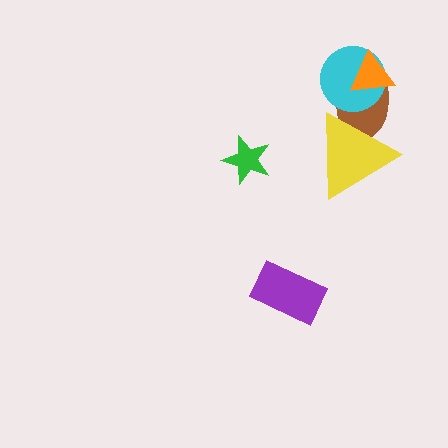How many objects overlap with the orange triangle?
2 objects overlap with the orange triangle.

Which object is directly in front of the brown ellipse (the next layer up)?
The cyan circle is directly in front of the brown ellipse.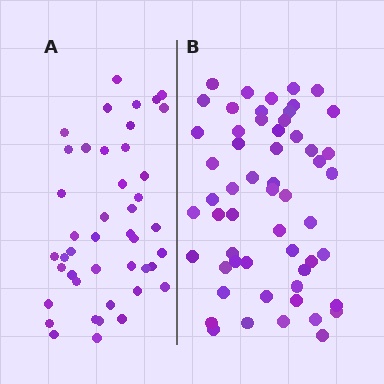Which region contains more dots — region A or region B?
Region B (the right region) has more dots.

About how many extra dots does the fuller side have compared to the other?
Region B has roughly 12 or so more dots than region A.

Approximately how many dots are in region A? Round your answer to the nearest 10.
About 40 dots. (The exact count is 44, which rounds to 40.)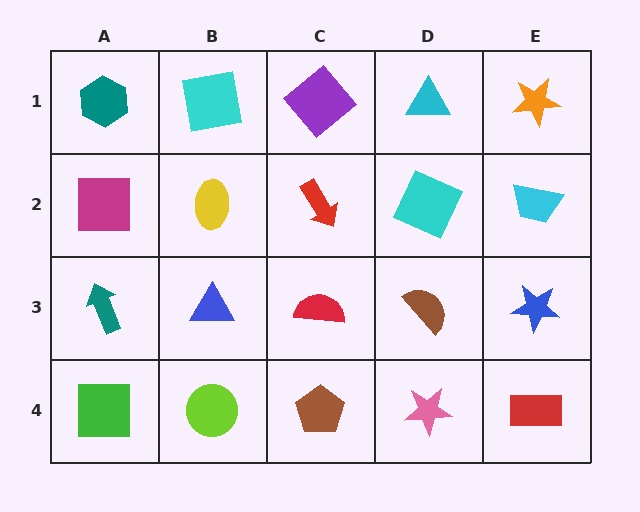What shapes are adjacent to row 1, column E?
A cyan trapezoid (row 2, column E), a cyan triangle (row 1, column D).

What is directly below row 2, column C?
A red semicircle.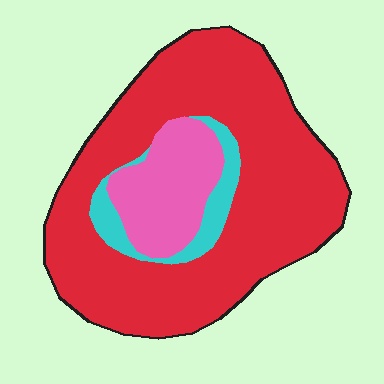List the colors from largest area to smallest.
From largest to smallest: red, pink, cyan.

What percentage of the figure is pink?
Pink covers about 15% of the figure.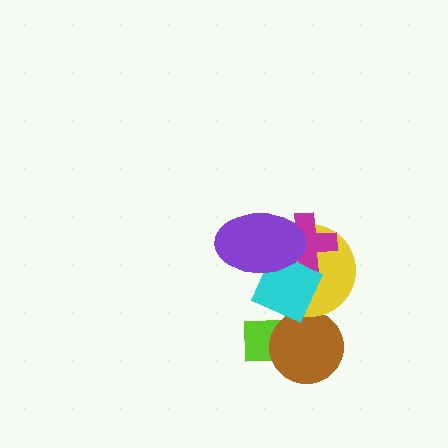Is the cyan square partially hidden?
Yes, it is partially covered by another shape.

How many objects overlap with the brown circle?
1 object overlaps with the brown circle.